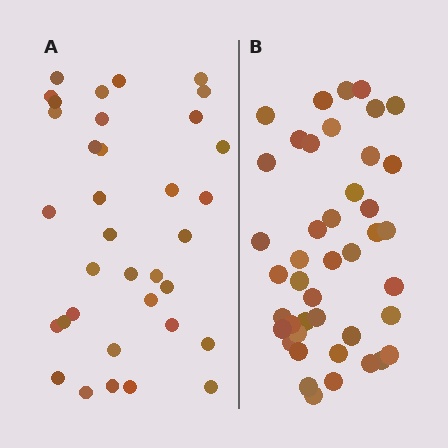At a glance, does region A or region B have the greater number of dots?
Region B (the right region) has more dots.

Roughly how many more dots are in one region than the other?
Region B has roughly 8 or so more dots than region A.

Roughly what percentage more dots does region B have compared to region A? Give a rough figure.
About 25% more.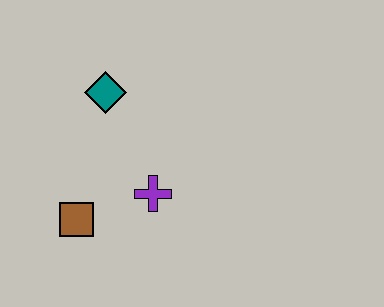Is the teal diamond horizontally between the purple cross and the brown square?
Yes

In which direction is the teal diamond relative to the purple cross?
The teal diamond is above the purple cross.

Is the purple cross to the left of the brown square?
No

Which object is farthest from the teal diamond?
The brown square is farthest from the teal diamond.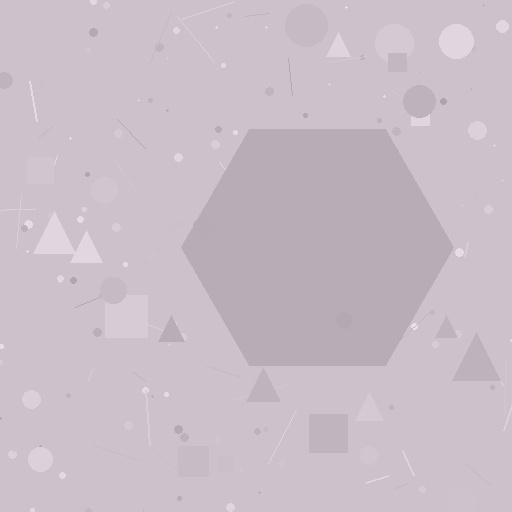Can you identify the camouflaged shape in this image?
The camouflaged shape is a hexagon.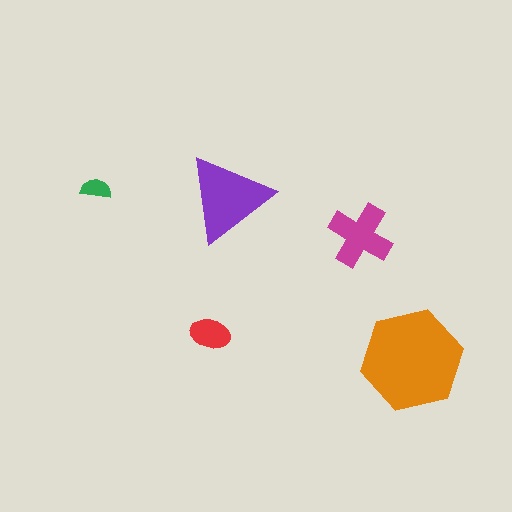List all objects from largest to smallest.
The orange hexagon, the purple triangle, the magenta cross, the red ellipse, the green semicircle.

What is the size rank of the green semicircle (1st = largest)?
5th.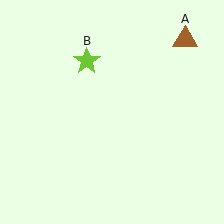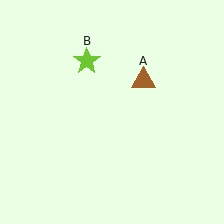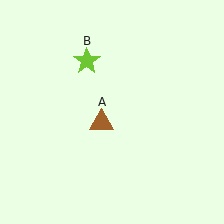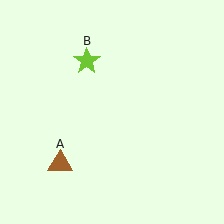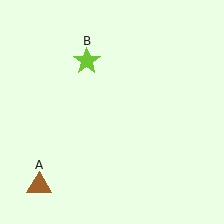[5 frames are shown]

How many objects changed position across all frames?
1 object changed position: brown triangle (object A).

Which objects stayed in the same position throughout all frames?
Lime star (object B) remained stationary.